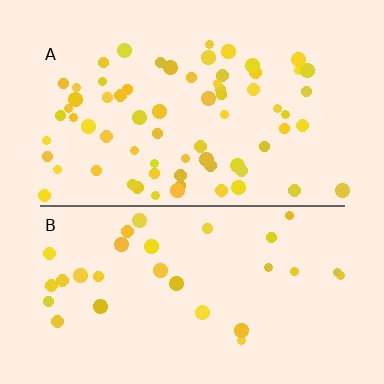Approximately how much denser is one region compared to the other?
Approximately 2.2× — region A over region B.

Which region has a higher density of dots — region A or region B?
A (the top).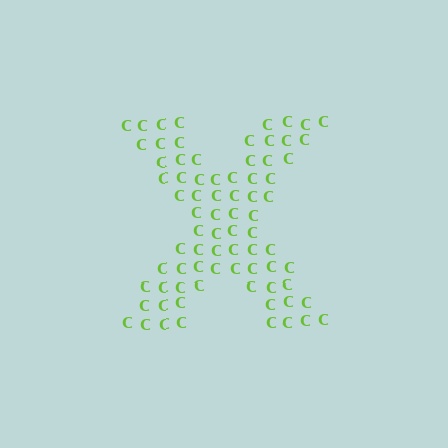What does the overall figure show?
The overall figure shows the letter X.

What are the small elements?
The small elements are letter C's.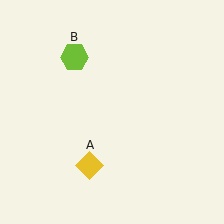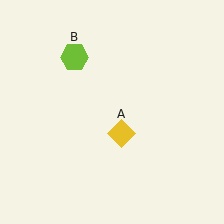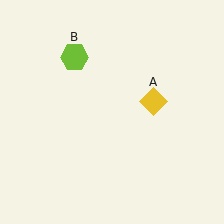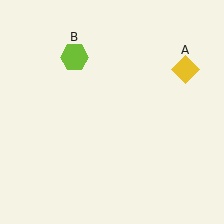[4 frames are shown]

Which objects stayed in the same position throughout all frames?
Lime hexagon (object B) remained stationary.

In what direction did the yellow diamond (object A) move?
The yellow diamond (object A) moved up and to the right.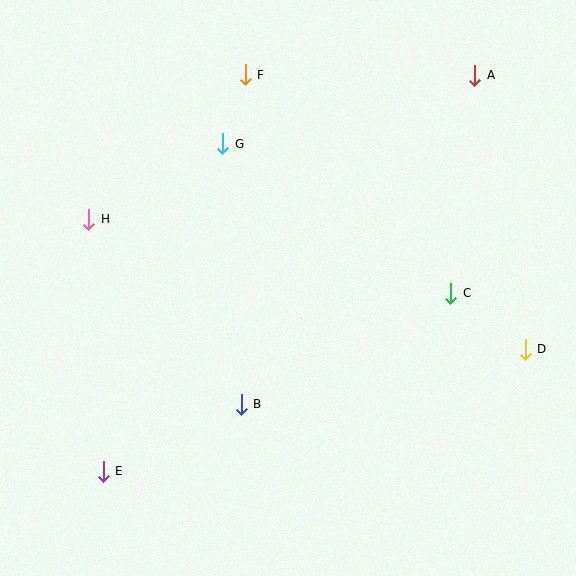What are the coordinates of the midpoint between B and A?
The midpoint between B and A is at (358, 240).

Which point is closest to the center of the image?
Point B at (242, 404) is closest to the center.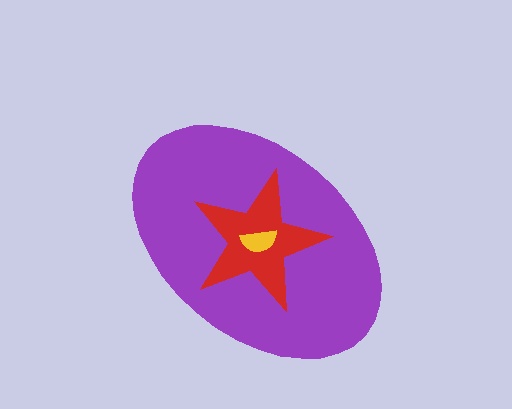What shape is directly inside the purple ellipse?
The red star.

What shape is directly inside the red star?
The yellow semicircle.